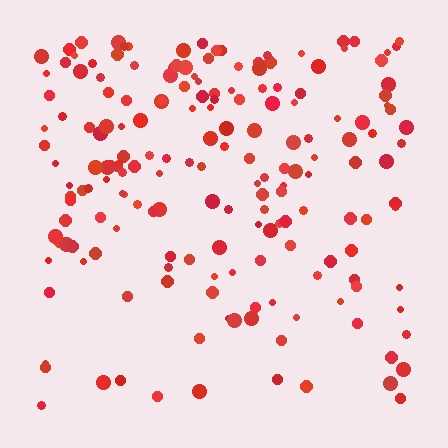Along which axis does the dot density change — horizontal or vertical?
Vertical.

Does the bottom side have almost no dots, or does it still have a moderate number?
Still a moderate number, just noticeably fewer than the top.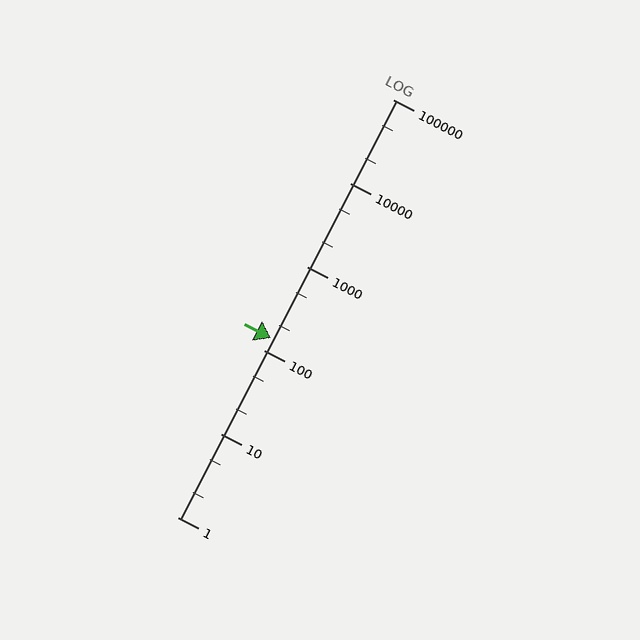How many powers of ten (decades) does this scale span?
The scale spans 5 decades, from 1 to 100000.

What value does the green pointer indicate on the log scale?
The pointer indicates approximately 140.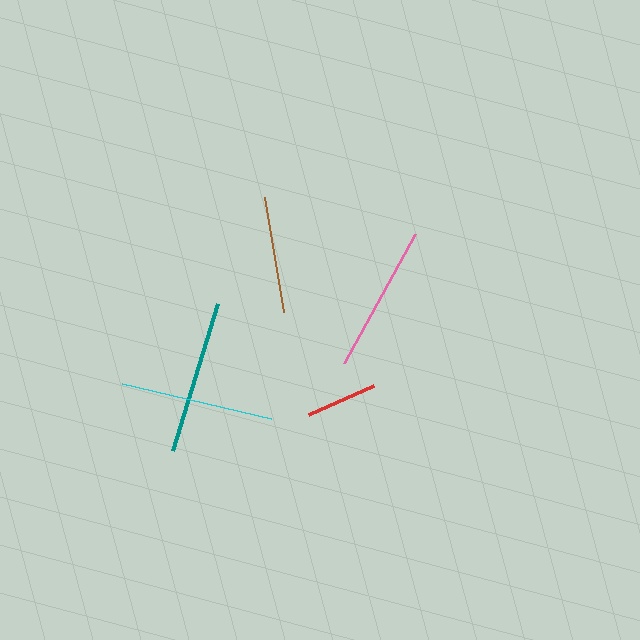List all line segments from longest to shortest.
From longest to shortest: teal, cyan, pink, brown, red.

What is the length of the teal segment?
The teal segment is approximately 154 pixels long.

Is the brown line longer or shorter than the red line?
The brown line is longer than the red line.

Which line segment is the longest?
The teal line is the longest at approximately 154 pixels.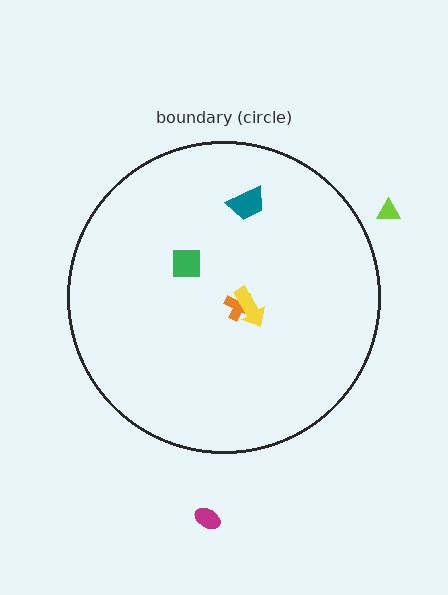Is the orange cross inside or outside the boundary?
Inside.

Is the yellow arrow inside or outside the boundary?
Inside.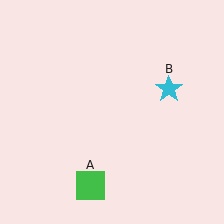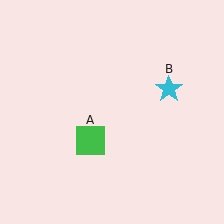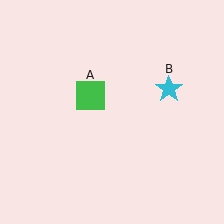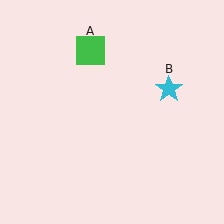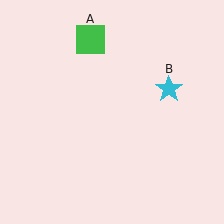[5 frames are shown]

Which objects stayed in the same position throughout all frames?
Cyan star (object B) remained stationary.